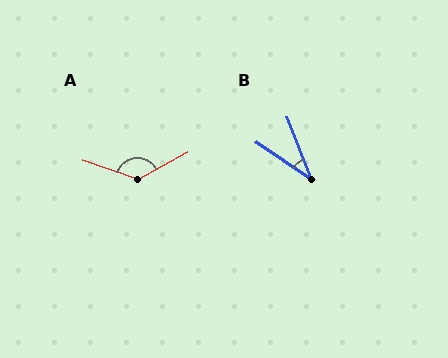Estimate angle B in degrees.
Approximately 35 degrees.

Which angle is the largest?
A, at approximately 132 degrees.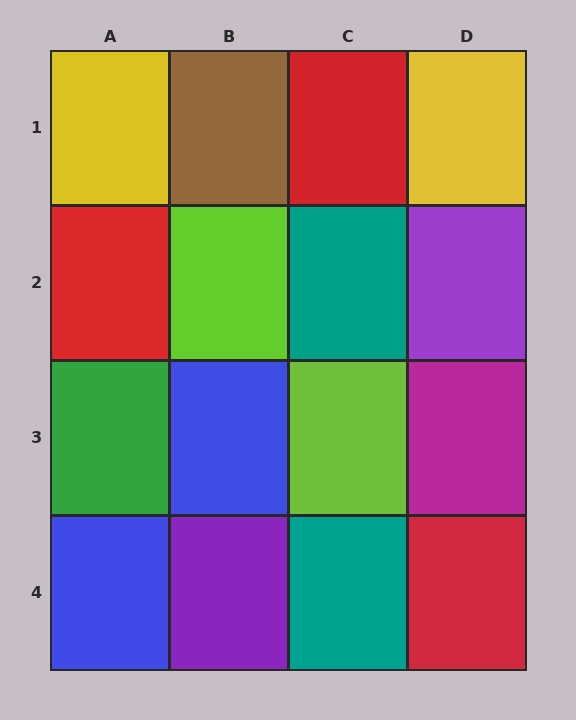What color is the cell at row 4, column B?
Purple.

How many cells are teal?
2 cells are teal.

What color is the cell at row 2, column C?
Teal.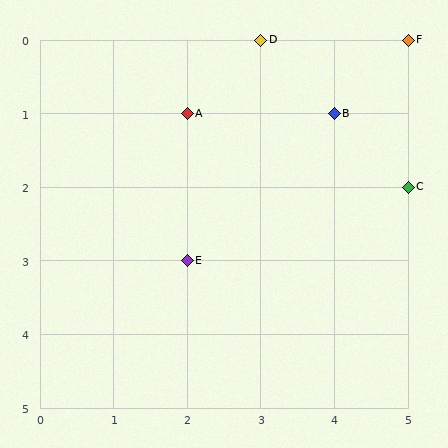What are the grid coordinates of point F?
Point F is at grid coordinates (5, 0).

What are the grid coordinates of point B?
Point B is at grid coordinates (4, 1).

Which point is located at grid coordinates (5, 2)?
Point C is at (5, 2).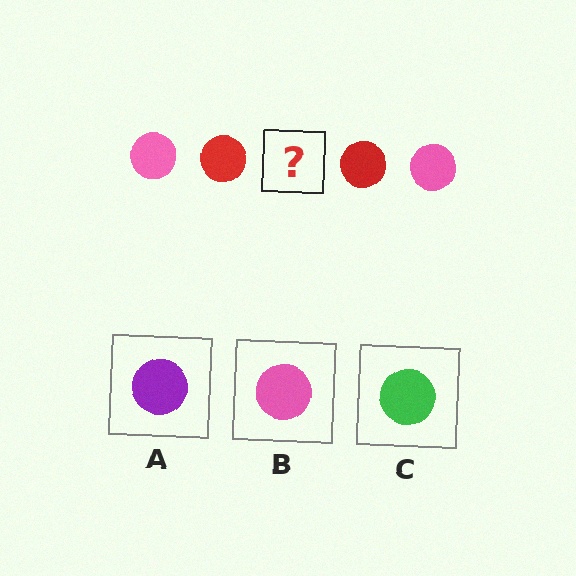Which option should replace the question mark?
Option B.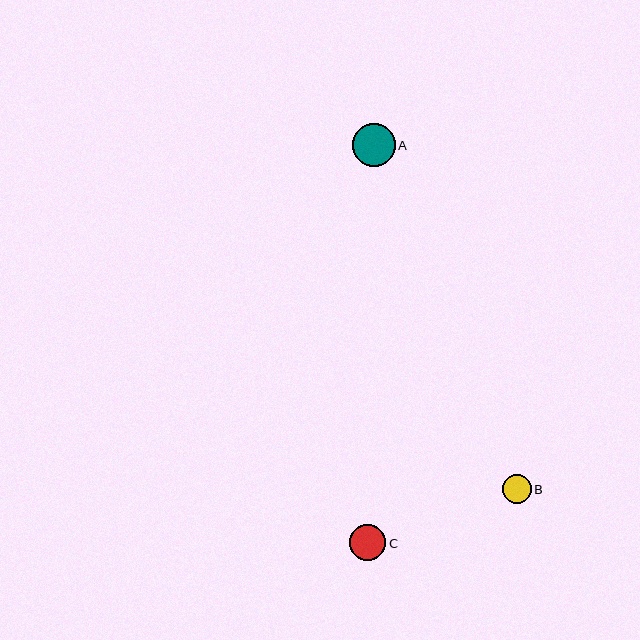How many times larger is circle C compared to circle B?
Circle C is approximately 1.3 times the size of circle B.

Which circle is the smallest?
Circle B is the smallest with a size of approximately 29 pixels.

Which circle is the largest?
Circle A is the largest with a size of approximately 43 pixels.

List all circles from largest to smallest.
From largest to smallest: A, C, B.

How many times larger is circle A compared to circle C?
Circle A is approximately 1.2 times the size of circle C.